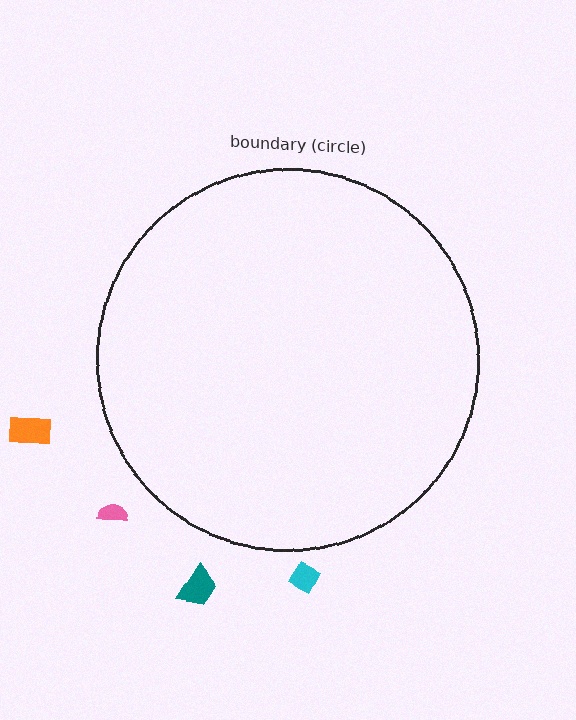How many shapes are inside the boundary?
0 inside, 4 outside.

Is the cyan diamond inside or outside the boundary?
Outside.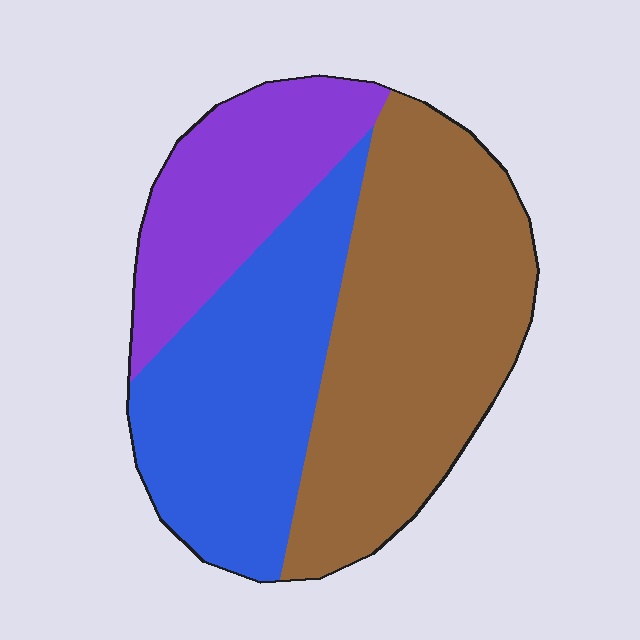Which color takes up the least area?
Purple, at roughly 20%.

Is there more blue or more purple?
Blue.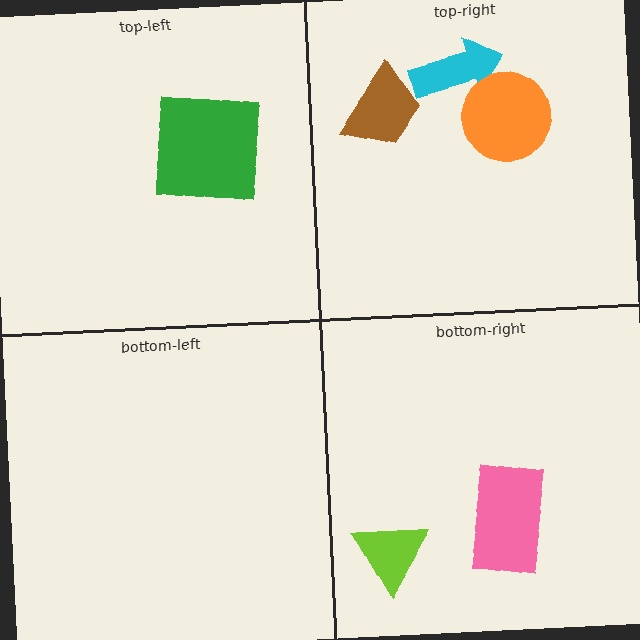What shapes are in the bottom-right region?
The lime triangle, the pink rectangle.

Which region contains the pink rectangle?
The bottom-right region.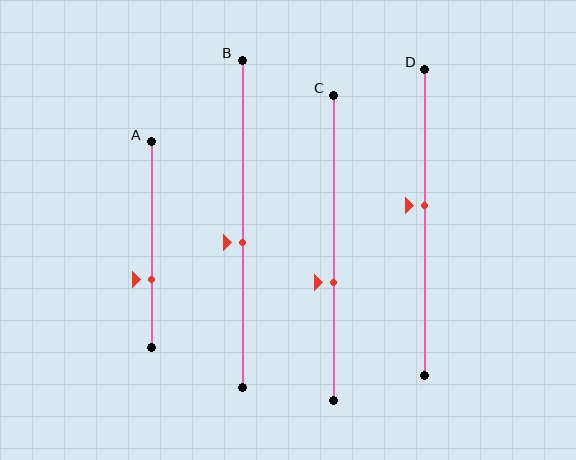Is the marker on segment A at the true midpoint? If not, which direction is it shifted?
No, the marker on segment A is shifted downward by about 17% of the segment length.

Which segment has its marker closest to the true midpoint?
Segment D has its marker closest to the true midpoint.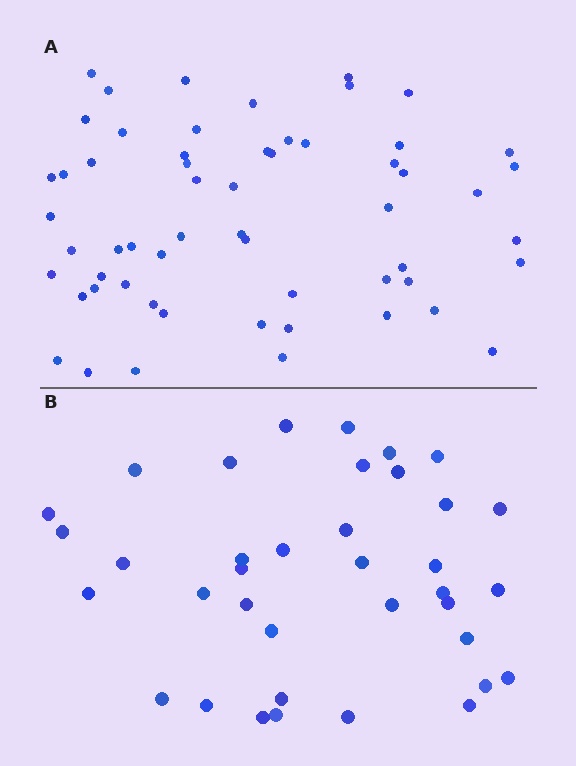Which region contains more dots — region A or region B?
Region A (the top region) has more dots.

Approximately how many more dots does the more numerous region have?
Region A has approximately 20 more dots than region B.